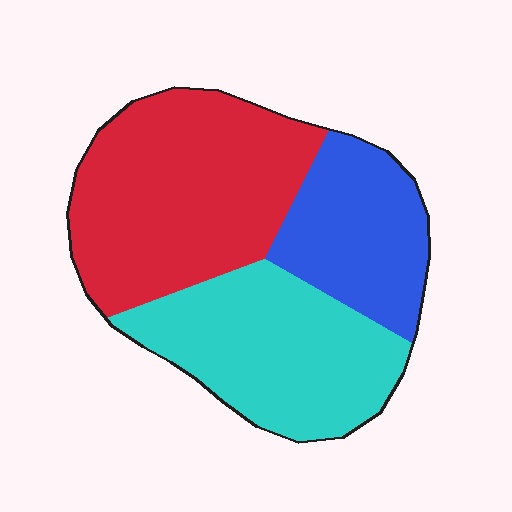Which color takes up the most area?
Red, at roughly 45%.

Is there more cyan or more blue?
Cyan.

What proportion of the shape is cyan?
Cyan covers 34% of the shape.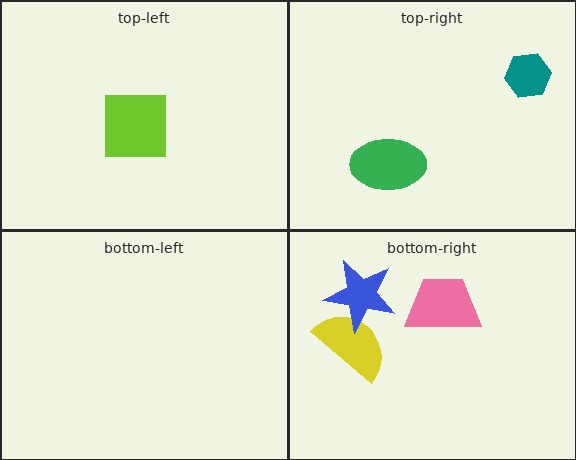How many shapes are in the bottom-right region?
3.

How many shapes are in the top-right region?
2.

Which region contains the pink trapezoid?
The bottom-right region.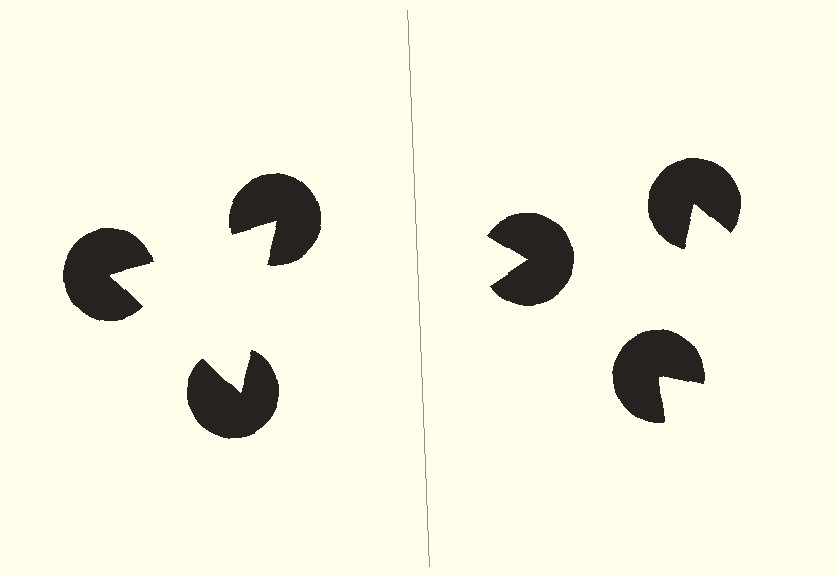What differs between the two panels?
The pac-man discs are positioned identically on both sides; only the wedge orientations differ. On the left they align to a triangle; on the right they are misaligned.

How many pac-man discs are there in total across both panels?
6 — 3 on each side.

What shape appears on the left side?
An illusory triangle.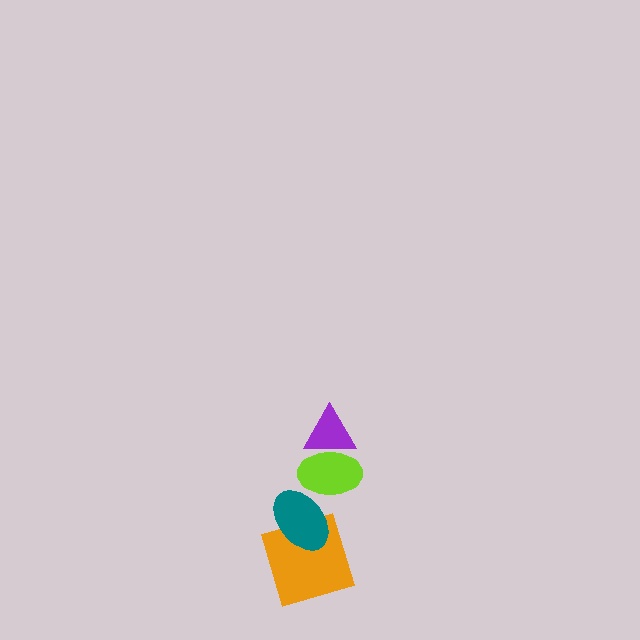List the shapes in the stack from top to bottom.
From top to bottom: the purple triangle, the lime ellipse, the teal ellipse, the orange square.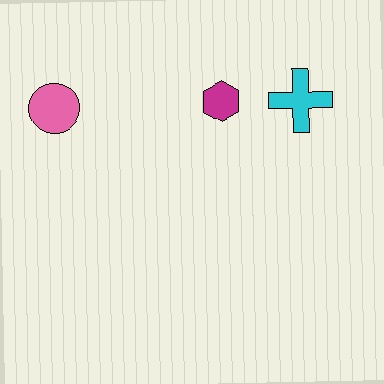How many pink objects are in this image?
There is 1 pink object.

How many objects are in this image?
There are 3 objects.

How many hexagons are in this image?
There is 1 hexagon.